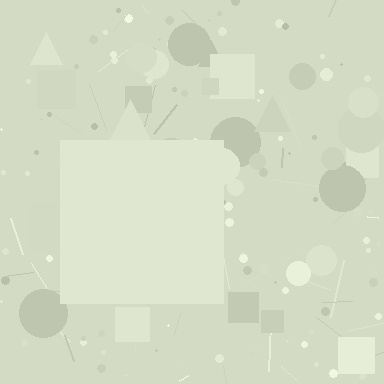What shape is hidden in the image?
A square is hidden in the image.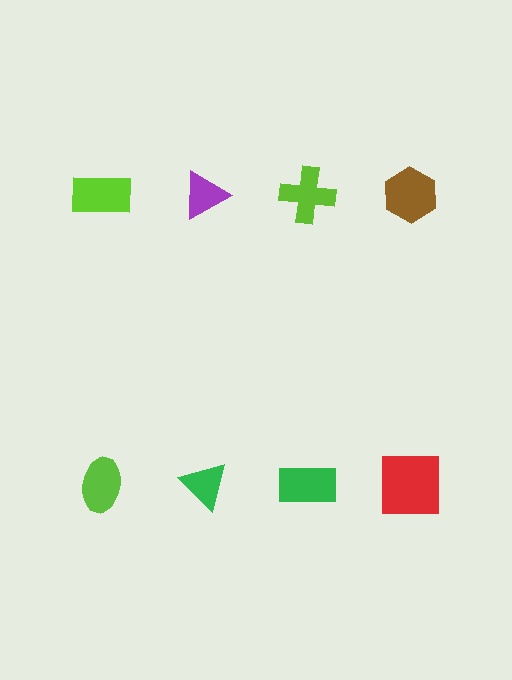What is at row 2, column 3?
A green rectangle.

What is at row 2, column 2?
A green triangle.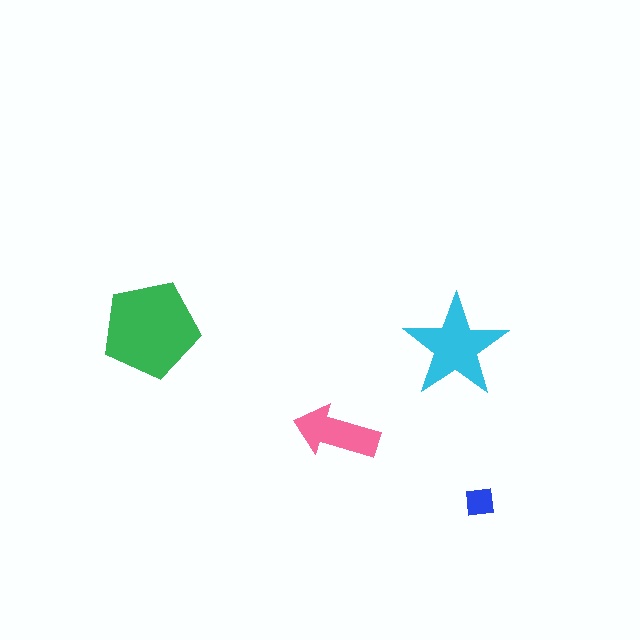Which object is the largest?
The green pentagon.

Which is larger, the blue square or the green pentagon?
The green pentagon.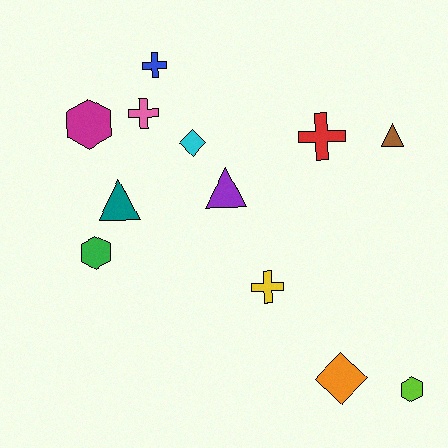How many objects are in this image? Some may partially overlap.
There are 12 objects.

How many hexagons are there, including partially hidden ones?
There are 3 hexagons.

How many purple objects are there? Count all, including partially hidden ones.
There is 1 purple object.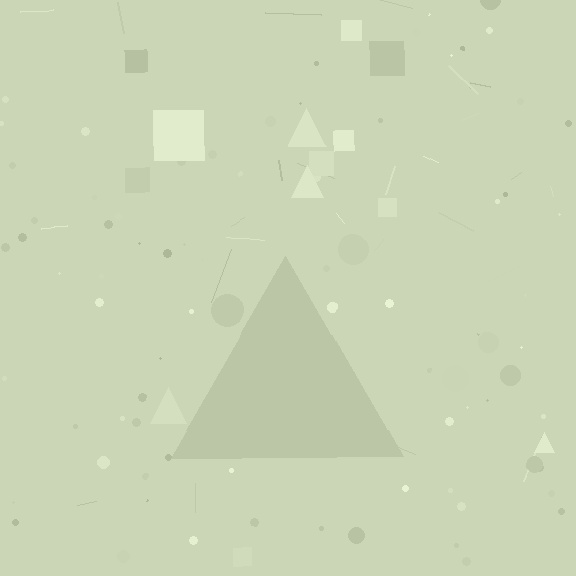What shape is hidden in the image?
A triangle is hidden in the image.